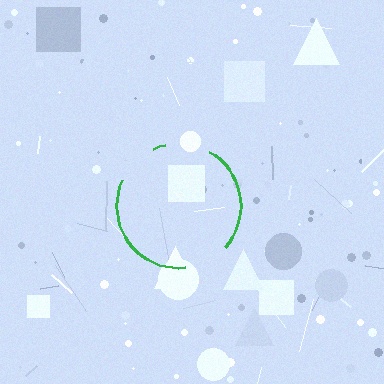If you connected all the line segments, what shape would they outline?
They would outline a circle.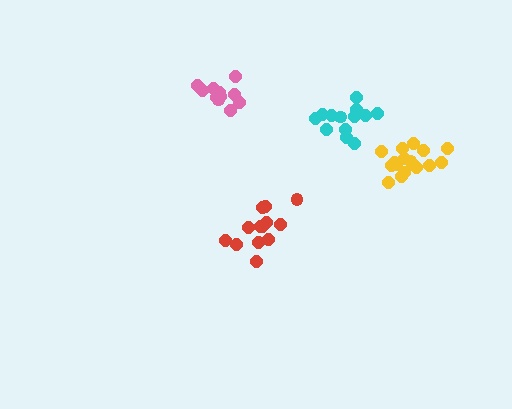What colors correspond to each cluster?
The clusters are colored: yellow, pink, red, cyan.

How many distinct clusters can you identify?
There are 4 distinct clusters.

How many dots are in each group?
Group 1: 17 dots, Group 2: 12 dots, Group 3: 13 dots, Group 4: 13 dots (55 total).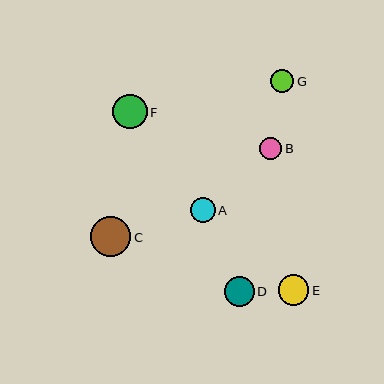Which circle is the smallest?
Circle B is the smallest with a size of approximately 22 pixels.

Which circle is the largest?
Circle C is the largest with a size of approximately 40 pixels.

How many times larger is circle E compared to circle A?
Circle E is approximately 1.2 times the size of circle A.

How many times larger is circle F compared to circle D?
Circle F is approximately 1.1 times the size of circle D.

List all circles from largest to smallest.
From largest to smallest: C, F, E, D, A, G, B.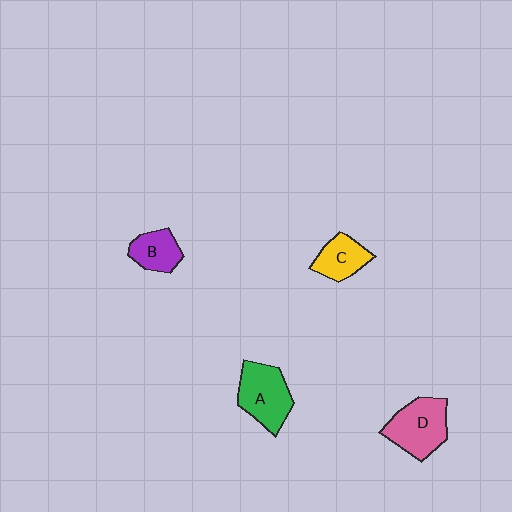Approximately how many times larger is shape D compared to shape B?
Approximately 1.6 times.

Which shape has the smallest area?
Shape B (purple).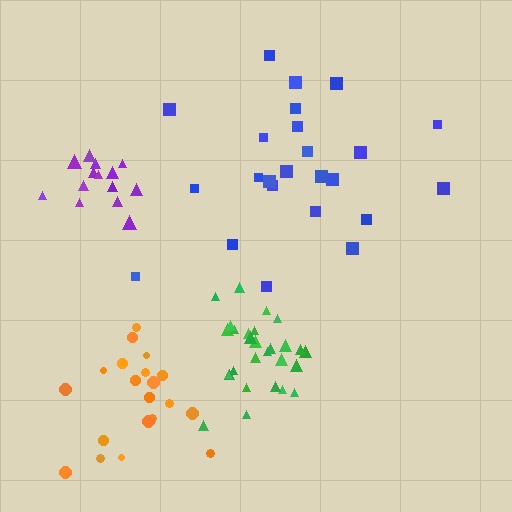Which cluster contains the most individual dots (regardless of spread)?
Green (28).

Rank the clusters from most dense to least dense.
green, purple, orange, blue.